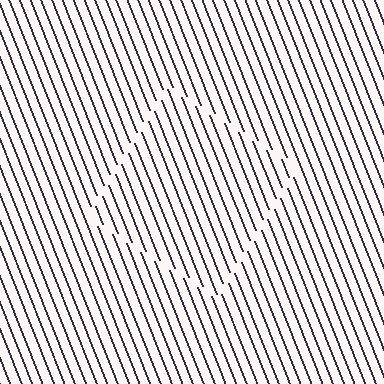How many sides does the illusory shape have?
4 sides — the line-ends trace a square.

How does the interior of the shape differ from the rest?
The interior of the shape contains the same grating, shifted by half a period — the contour is defined by the phase discontinuity where line-ends from the inner and outer gratings abut.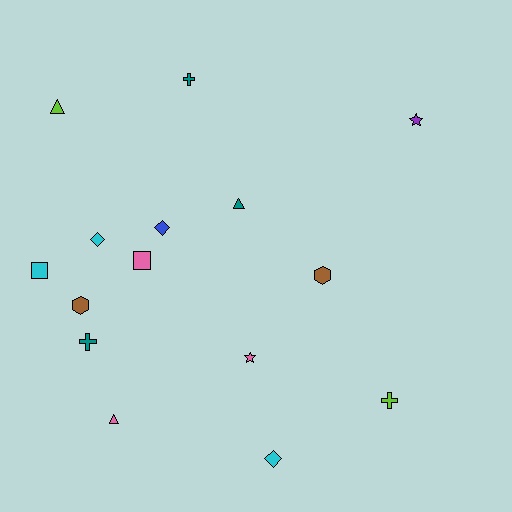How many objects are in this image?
There are 15 objects.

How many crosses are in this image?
There are 3 crosses.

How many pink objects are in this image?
There are 3 pink objects.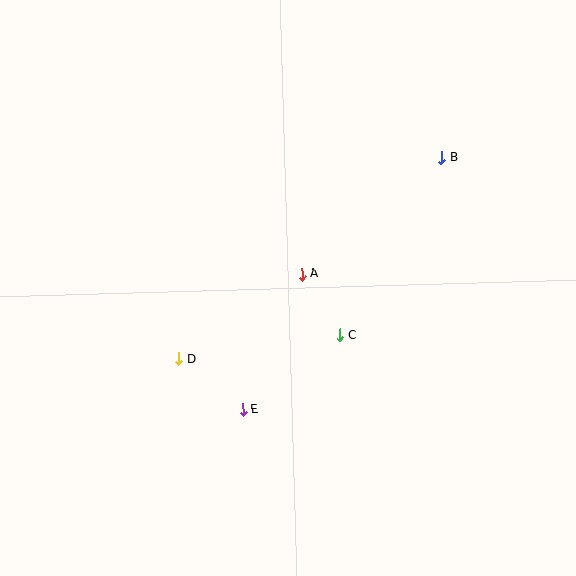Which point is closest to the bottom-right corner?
Point C is closest to the bottom-right corner.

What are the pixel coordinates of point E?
Point E is at (243, 410).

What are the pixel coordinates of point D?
Point D is at (179, 359).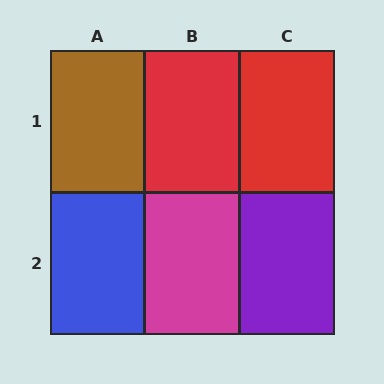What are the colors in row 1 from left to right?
Brown, red, red.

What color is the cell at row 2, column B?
Magenta.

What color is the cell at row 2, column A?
Blue.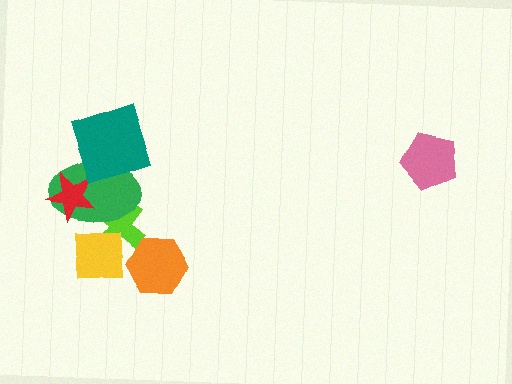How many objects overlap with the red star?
1 object overlaps with the red star.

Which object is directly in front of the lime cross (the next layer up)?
The yellow square is directly in front of the lime cross.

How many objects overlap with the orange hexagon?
0 objects overlap with the orange hexagon.